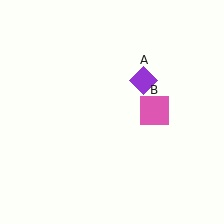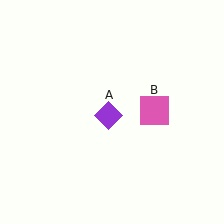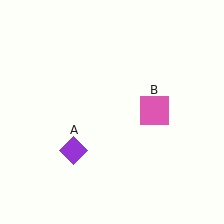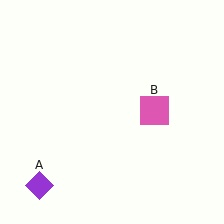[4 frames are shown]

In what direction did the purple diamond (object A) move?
The purple diamond (object A) moved down and to the left.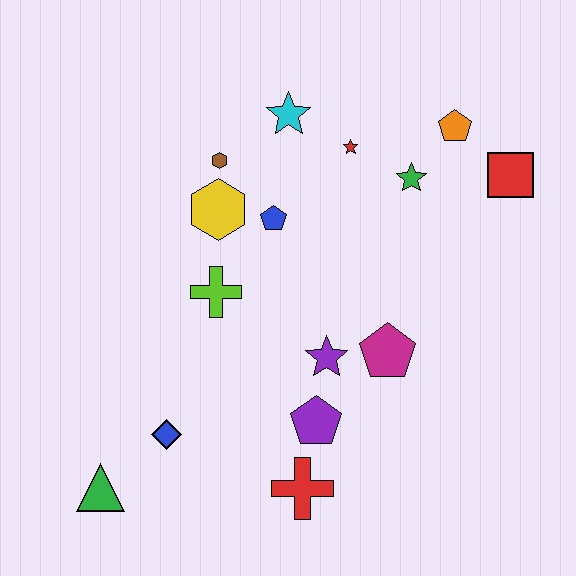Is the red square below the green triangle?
No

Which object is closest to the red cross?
The purple pentagon is closest to the red cross.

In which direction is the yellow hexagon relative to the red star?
The yellow hexagon is to the left of the red star.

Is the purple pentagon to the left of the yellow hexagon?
No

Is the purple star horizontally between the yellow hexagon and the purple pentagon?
No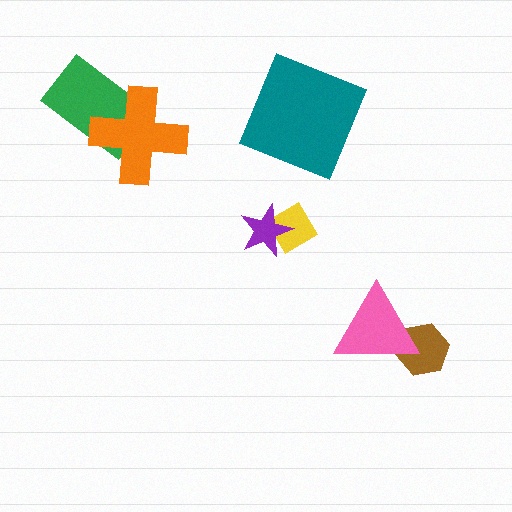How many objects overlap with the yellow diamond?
1 object overlaps with the yellow diamond.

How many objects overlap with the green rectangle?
1 object overlaps with the green rectangle.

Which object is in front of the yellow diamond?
The purple star is in front of the yellow diamond.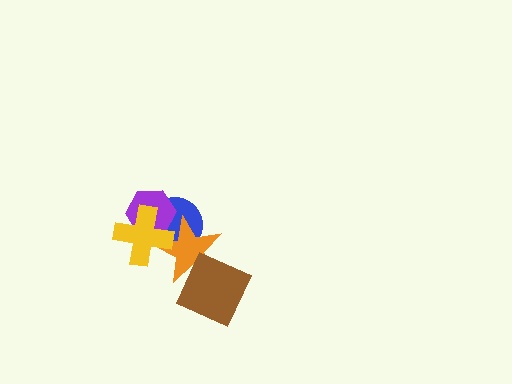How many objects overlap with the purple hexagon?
3 objects overlap with the purple hexagon.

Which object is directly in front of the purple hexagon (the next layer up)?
The orange star is directly in front of the purple hexagon.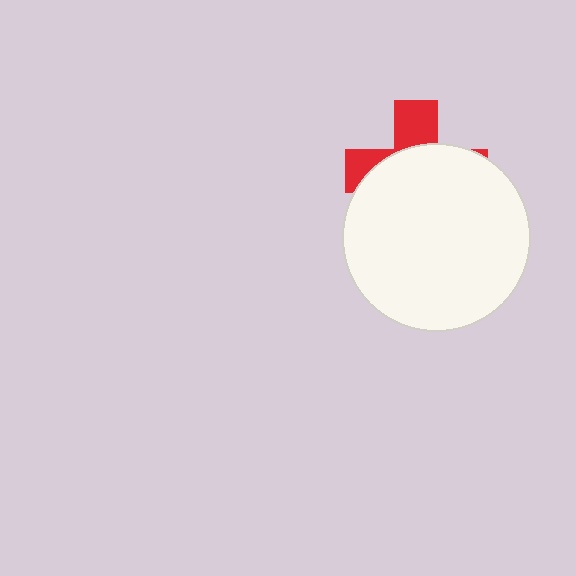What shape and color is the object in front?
The object in front is a white circle.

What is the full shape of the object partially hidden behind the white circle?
The partially hidden object is a red cross.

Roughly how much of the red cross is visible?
A small part of it is visible (roughly 31%).